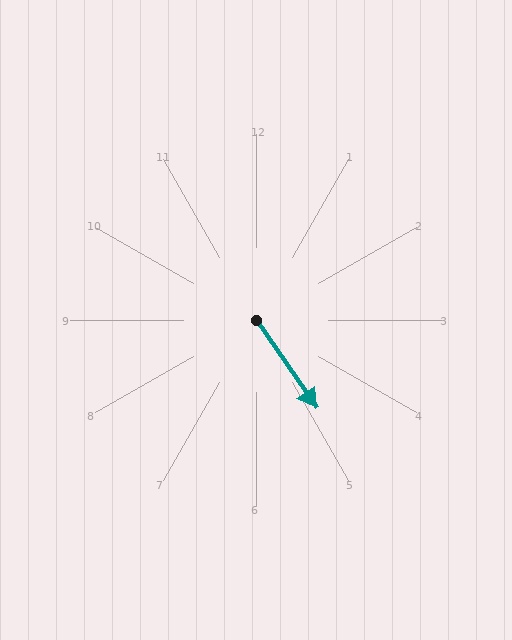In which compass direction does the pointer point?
Southeast.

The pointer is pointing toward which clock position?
Roughly 5 o'clock.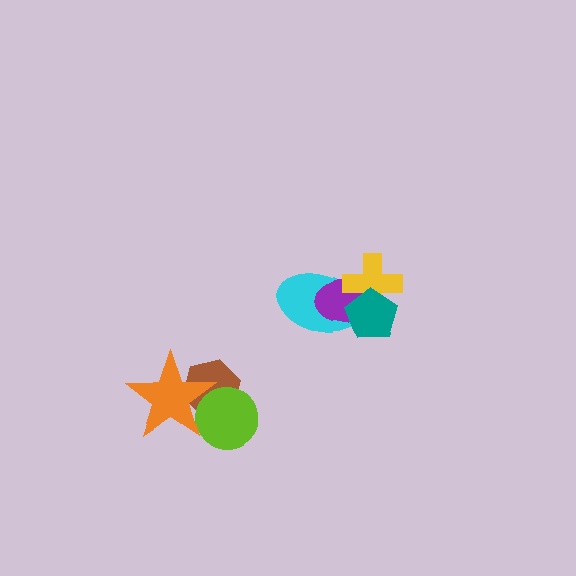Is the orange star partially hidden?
No, no other shape covers it.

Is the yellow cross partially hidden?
Yes, it is partially covered by another shape.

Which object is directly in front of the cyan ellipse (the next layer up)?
The purple ellipse is directly in front of the cyan ellipse.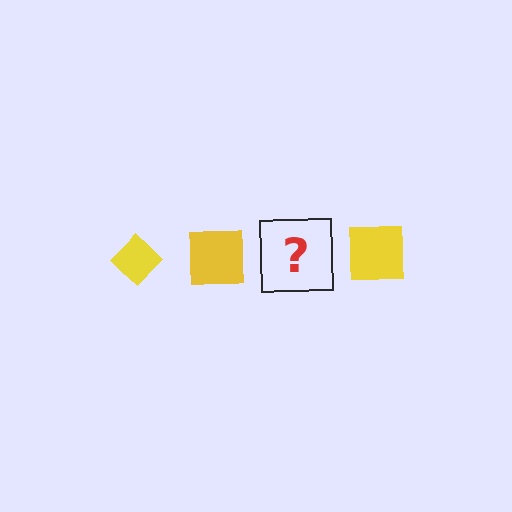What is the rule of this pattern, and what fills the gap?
The rule is that the pattern cycles through diamond, square shapes in yellow. The gap should be filled with a yellow diamond.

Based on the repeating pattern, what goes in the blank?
The blank should be a yellow diamond.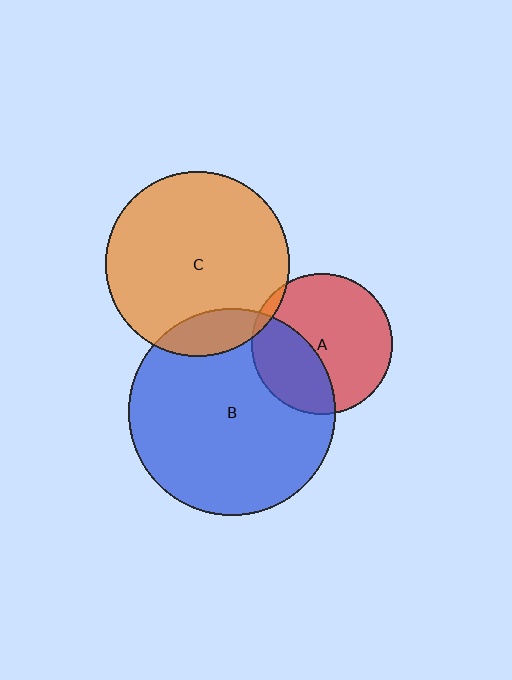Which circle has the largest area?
Circle B (blue).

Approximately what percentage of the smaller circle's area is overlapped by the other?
Approximately 5%.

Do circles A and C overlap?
Yes.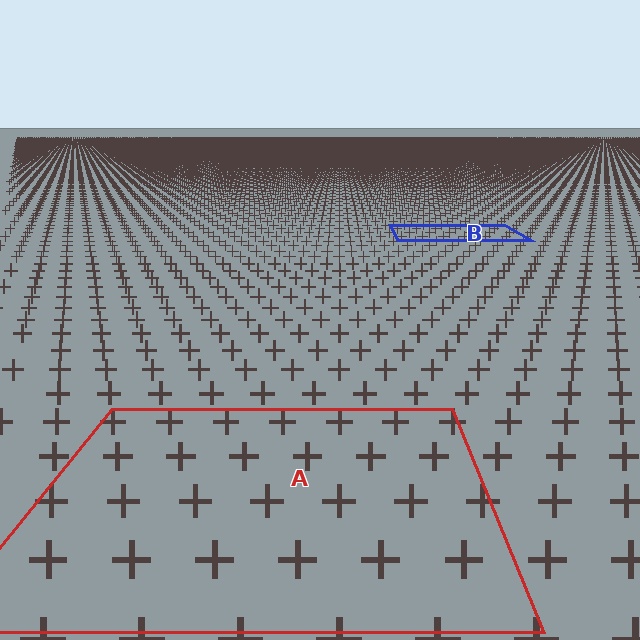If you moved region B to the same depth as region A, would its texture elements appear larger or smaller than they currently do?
They would appear larger. At a closer depth, the same texture elements are projected at a bigger on-screen size.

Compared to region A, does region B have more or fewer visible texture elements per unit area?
Region B has more texture elements per unit area — they are packed more densely because it is farther away.